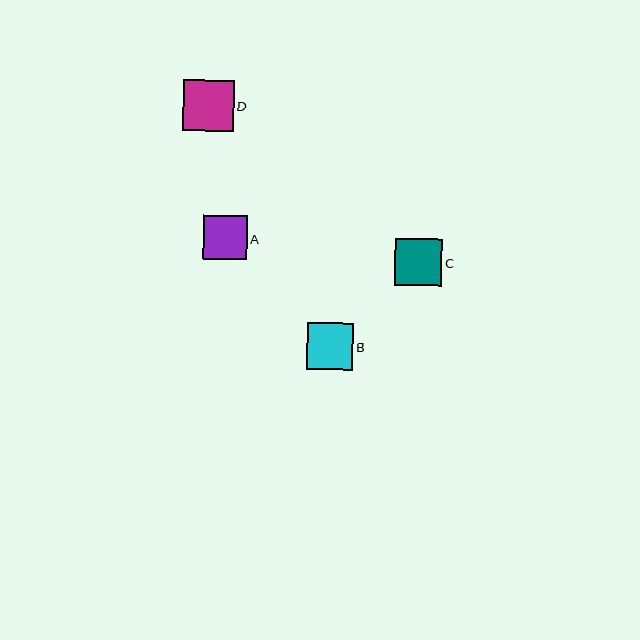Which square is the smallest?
Square A is the smallest with a size of approximately 43 pixels.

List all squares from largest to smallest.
From largest to smallest: D, C, B, A.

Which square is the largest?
Square D is the largest with a size of approximately 51 pixels.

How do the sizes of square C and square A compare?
Square C and square A are approximately the same size.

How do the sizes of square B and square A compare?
Square B and square A are approximately the same size.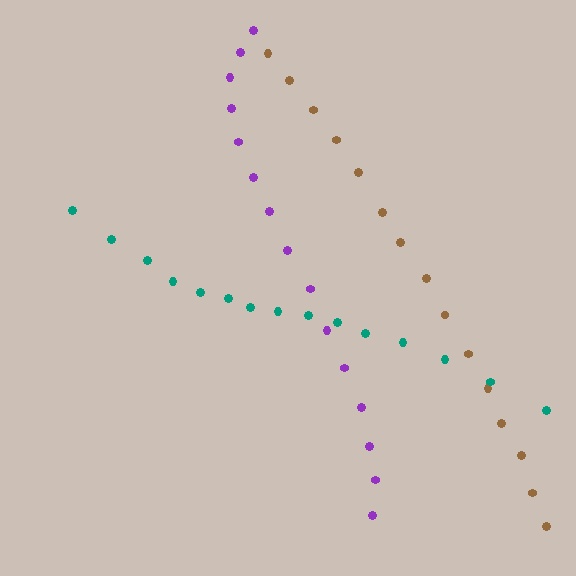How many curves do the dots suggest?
There are 3 distinct paths.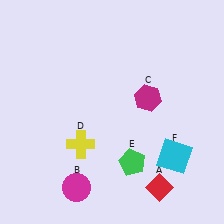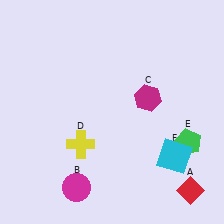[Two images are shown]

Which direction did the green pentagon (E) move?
The green pentagon (E) moved right.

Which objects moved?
The objects that moved are: the red diamond (A), the green pentagon (E).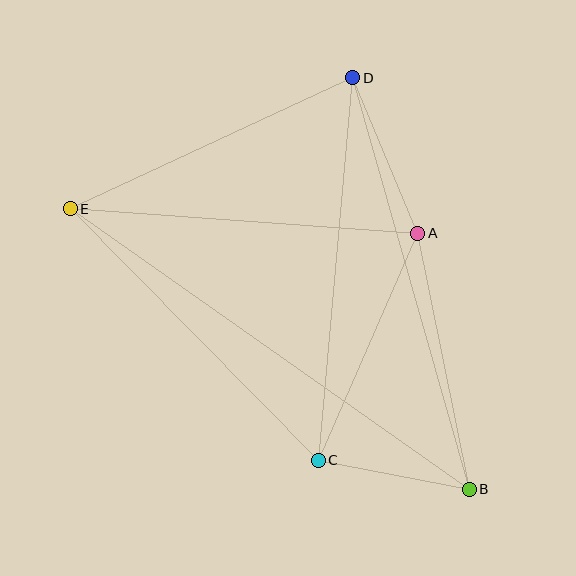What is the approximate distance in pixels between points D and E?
The distance between D and E is approximately 312 pixels.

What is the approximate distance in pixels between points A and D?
The distance between A and D is approximately 168 pixels.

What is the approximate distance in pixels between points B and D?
The distance between B and D is approximately 428 pixels.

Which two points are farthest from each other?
Points B and E are farthest from each other.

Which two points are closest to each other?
Points B and C are closest to each other.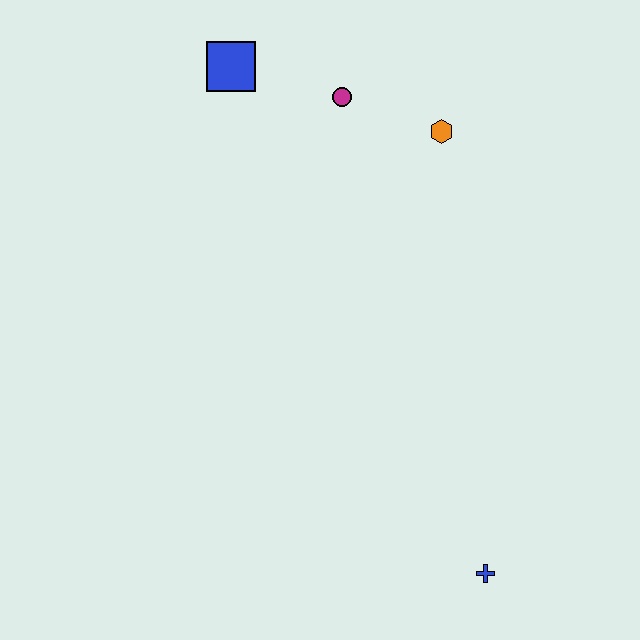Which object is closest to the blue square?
The magenta circle is closest to the blue square.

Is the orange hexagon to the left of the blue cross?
Yes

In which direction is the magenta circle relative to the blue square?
The magenta circle is to the right of the blue square.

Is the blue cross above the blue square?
No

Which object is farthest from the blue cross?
The blue square is farthest from the blue cross.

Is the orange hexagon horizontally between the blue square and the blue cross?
Yes